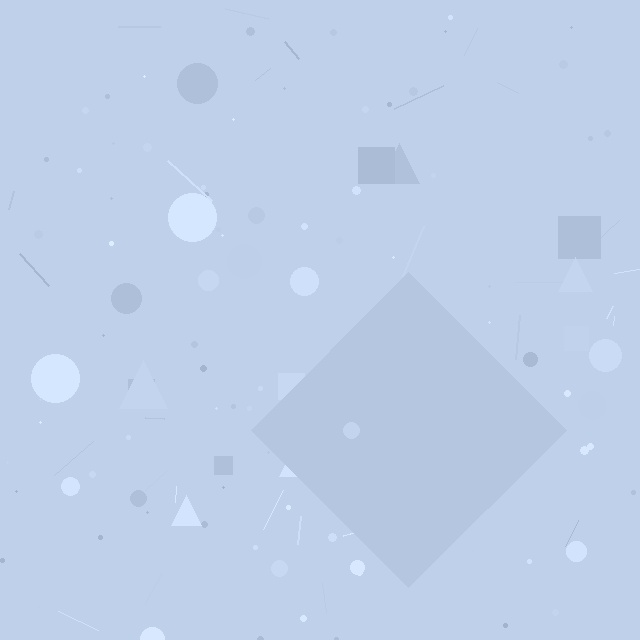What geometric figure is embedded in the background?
A diamond is embedded in the background.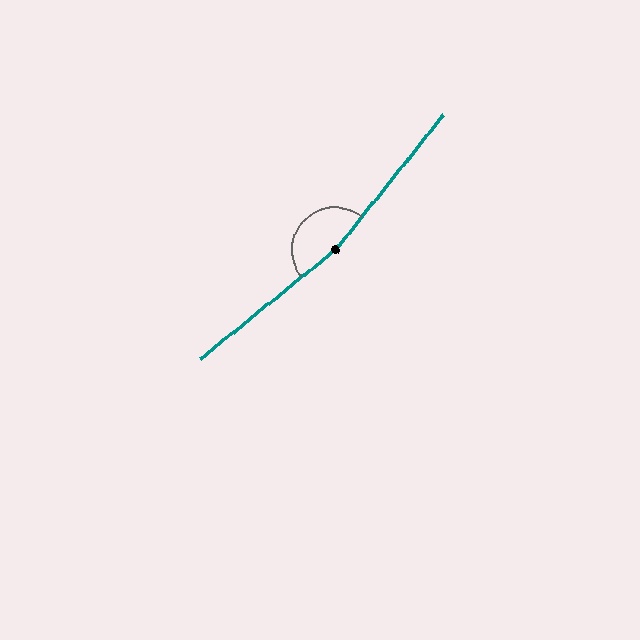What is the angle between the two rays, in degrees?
Approximately 168 degrees.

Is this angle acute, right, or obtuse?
It is obtuse.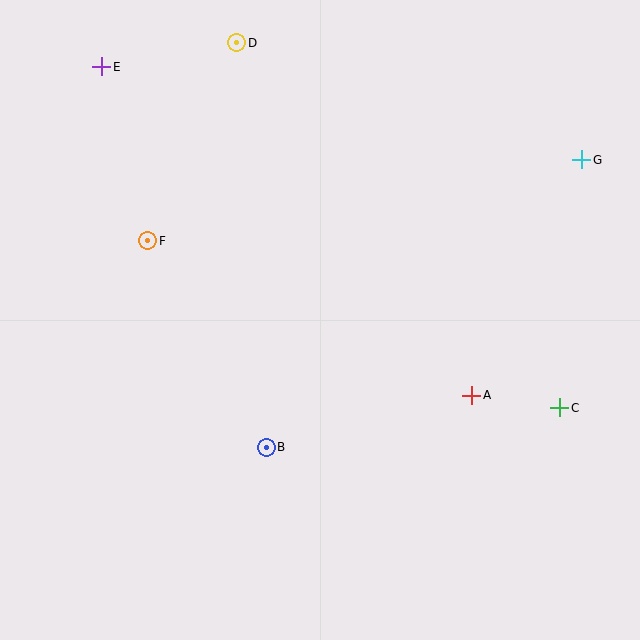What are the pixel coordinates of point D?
Point D is at (237, 43).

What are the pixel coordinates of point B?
Point B is at (266, 448).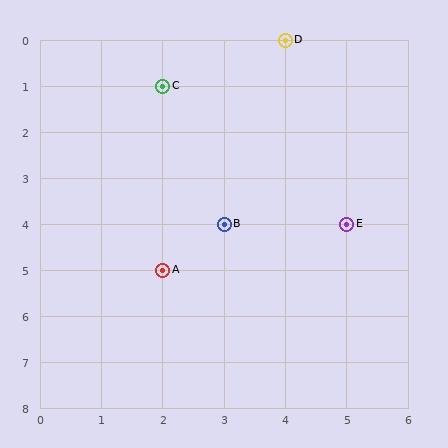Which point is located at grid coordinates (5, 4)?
Point E is at (5, 4).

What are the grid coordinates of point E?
Point E is at grid coordinates (5, 4).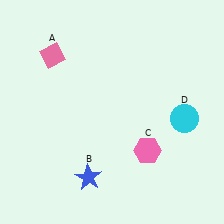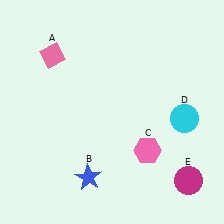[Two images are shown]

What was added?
A magenta circle (E) was added in Image 2.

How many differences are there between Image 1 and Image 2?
There is 1 difference between the two images.